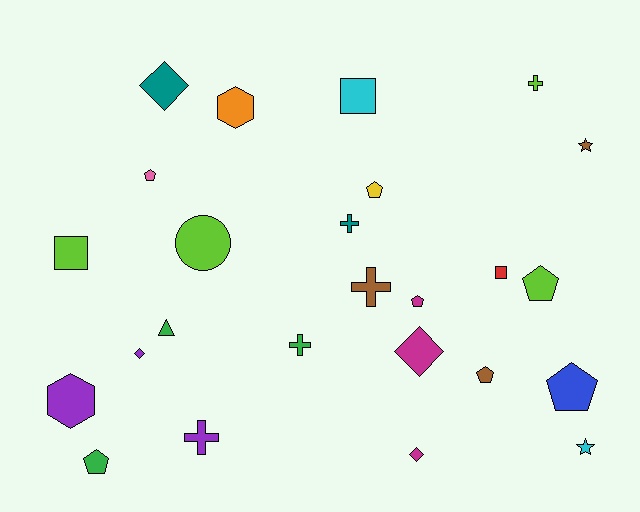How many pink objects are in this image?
There is 1 pink object.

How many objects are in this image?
There are 25 objects.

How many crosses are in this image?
There are 5 crosses.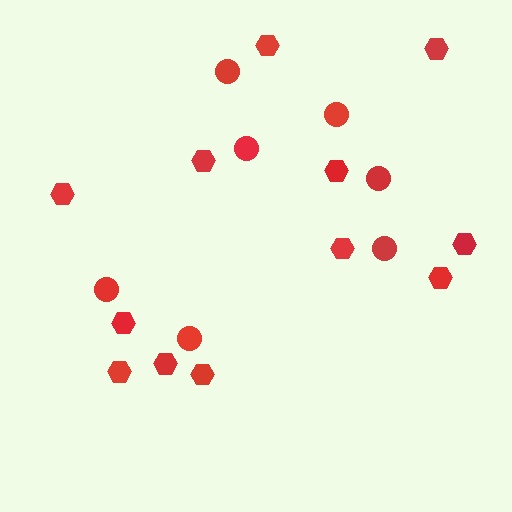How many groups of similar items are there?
There are 2 groups: one group of circles (7) and one group of hexagons (12).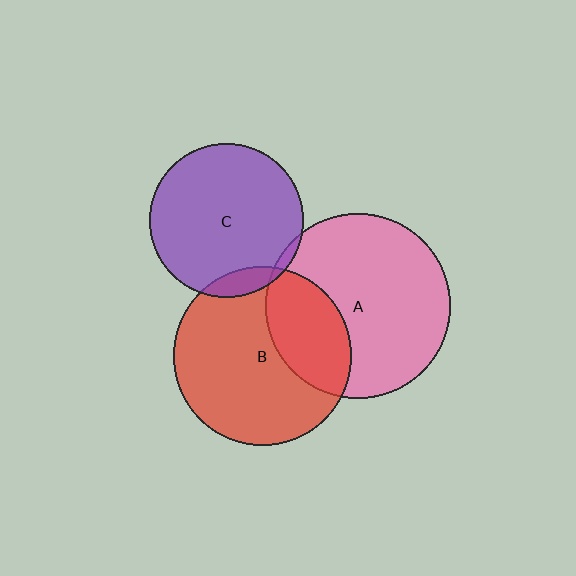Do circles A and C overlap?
Yes.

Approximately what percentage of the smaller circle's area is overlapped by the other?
Approximately 5%.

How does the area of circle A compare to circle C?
Approximately 1.4 times.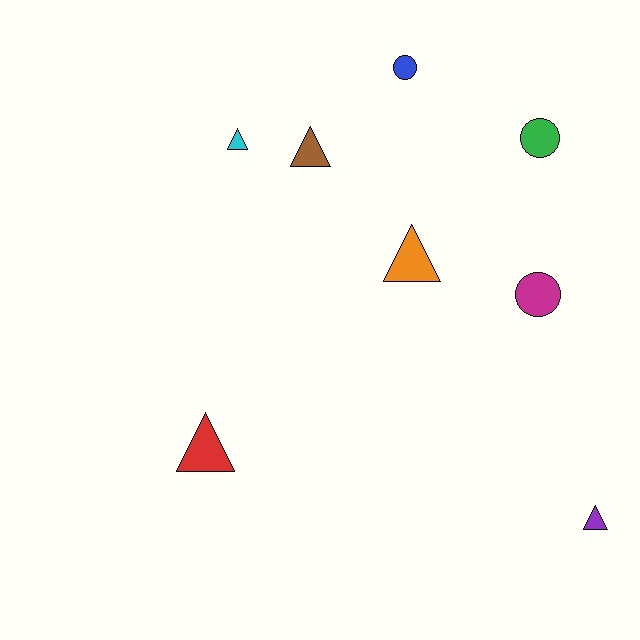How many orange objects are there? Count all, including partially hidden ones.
There is 1 orange object.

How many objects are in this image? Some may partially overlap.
There are 8 objects.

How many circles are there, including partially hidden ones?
There are 3 circles.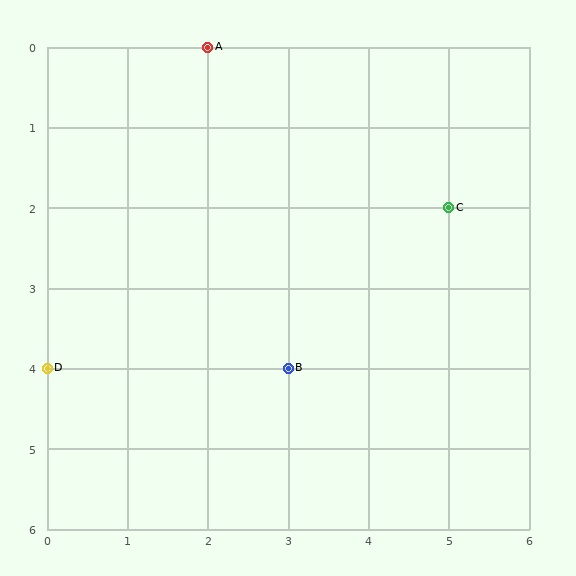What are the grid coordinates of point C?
Point C is at grid coordinates (5, 2).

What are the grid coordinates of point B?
Point B is at grid coordinates (3, 4).